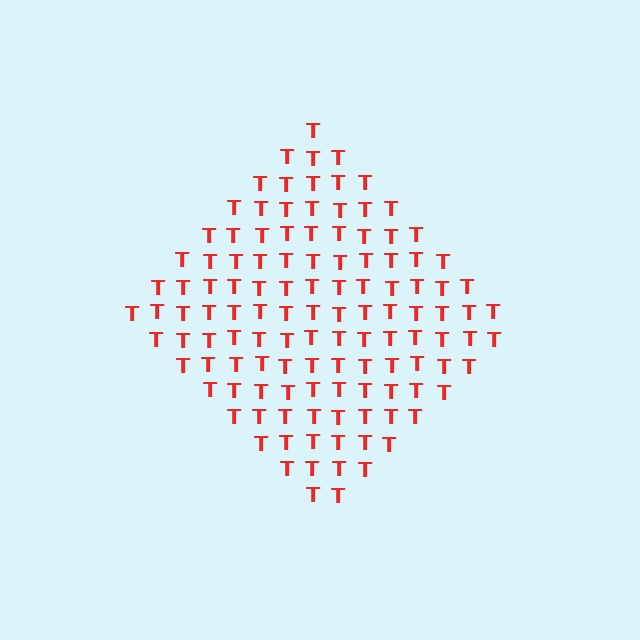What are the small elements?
The small elements are letter T's.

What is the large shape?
The large shape is a diamond.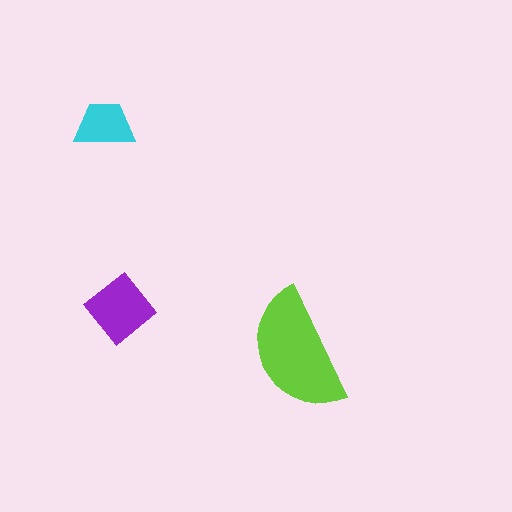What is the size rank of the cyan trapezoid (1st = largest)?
3rd.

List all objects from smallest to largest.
The cyan trapezoid, the purple diamond, the lime semicircle.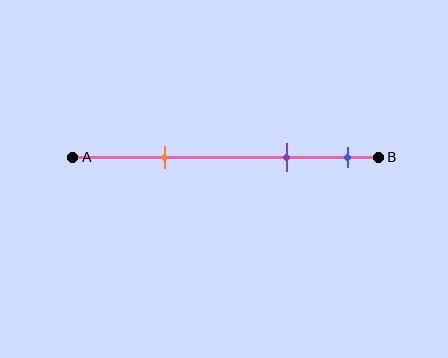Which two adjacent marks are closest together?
The purple and blue marks are the closest adjacent pair.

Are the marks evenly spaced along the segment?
No, the marks are not evenly spaced.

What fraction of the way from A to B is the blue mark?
The blue mark is approximately 90% (0.9) of the way from A to B.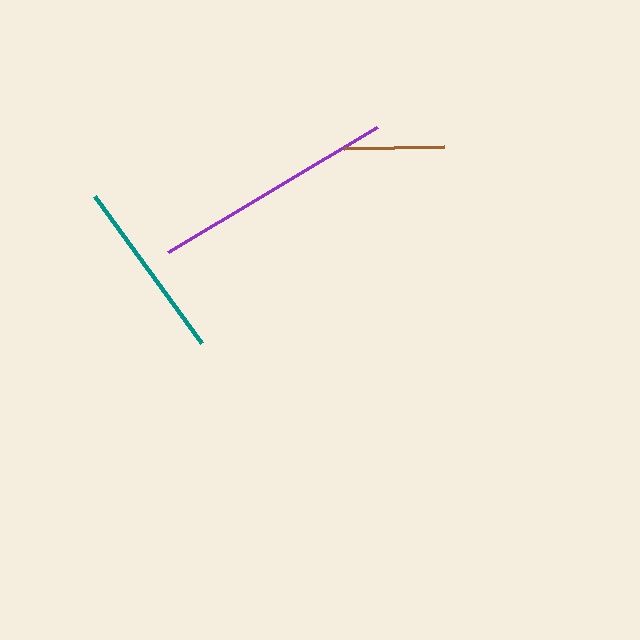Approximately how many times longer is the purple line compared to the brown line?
The purple line is approximately 2.4 times the length of the brown line.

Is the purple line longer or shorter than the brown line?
The purple line is longer than the brown line.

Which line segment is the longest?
The purple line is the longest at approximately 244 pixels.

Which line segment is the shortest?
The brown line is the shortest at approximately 100 pixels.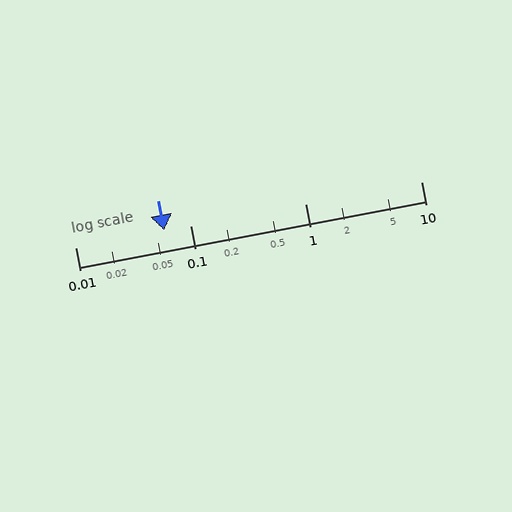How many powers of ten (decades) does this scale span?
The scale spans 3 decades, from 0.01 to 10.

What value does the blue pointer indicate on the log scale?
The pointer indicates approximately 0.059.